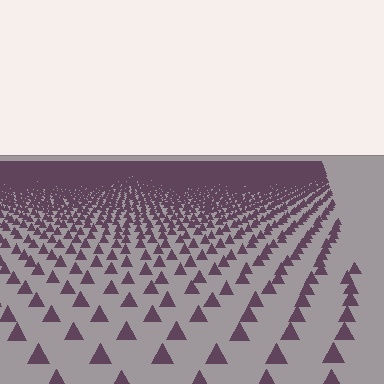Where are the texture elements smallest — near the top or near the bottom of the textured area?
Near the top.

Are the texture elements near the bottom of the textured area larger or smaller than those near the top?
Larger. Near the bottom, elements are closer to the viewer and appear at a bigger on-screen size.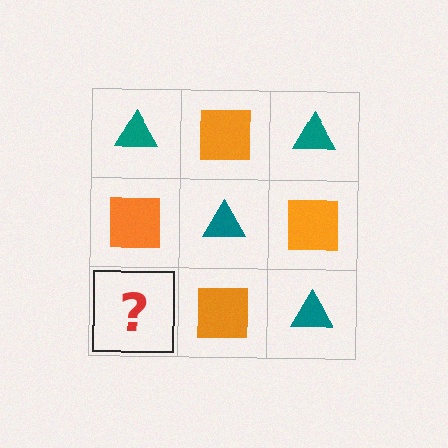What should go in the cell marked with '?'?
The missing cell should contain a teal triangle.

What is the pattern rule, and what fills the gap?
The rule is that it alternates teal triangle and orange square in a checkerboard pattern. The gap should be filled with a teal triangle.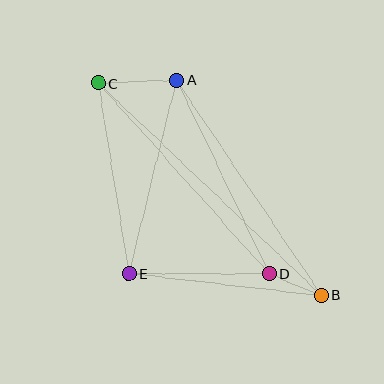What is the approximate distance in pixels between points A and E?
The distance between A and E is approximately 199 pixels.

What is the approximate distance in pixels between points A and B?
The distance between A and B is approximately 260 pixels.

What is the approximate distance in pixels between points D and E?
The distance between D and E is approximately 140 pixels.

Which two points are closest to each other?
Points B and D are closest to each other.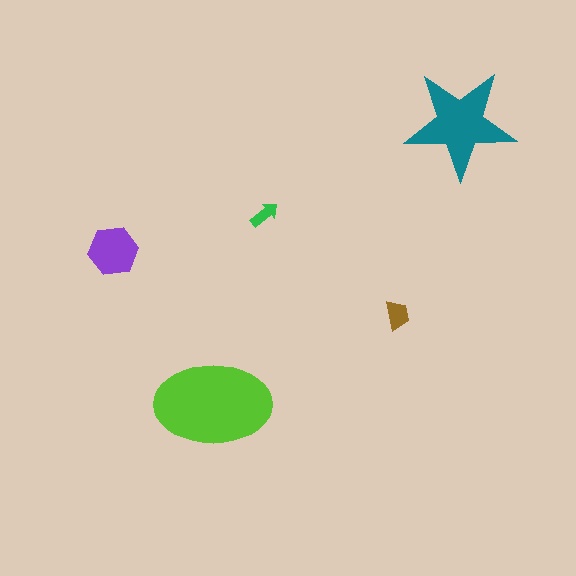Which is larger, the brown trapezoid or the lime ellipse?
The lime ellipse.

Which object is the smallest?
The green arrow.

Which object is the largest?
The lime ellipse.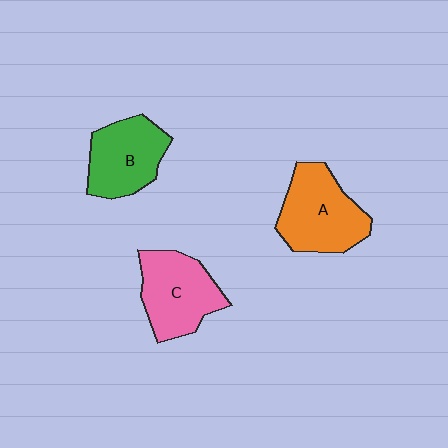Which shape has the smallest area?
Shape B (green).